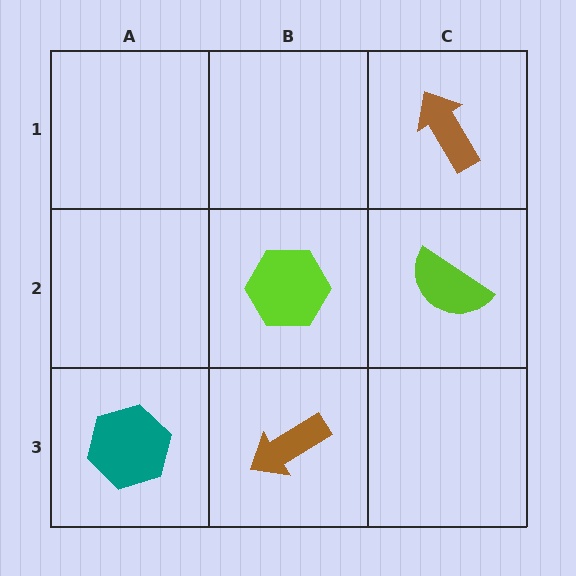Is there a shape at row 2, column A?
No, that cell is empty.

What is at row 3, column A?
A teal hexagon.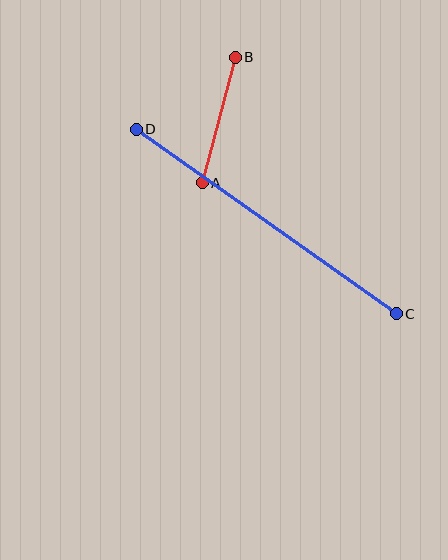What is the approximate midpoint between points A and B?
The midpoint is at approximately (219, 120) pixels.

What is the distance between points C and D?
The distance is approximately 319 pixels.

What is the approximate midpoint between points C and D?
The midpoint is at approximately (266, 222) pixels.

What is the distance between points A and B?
The distance is approximately 130 pixels.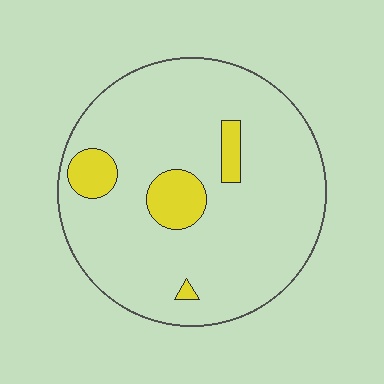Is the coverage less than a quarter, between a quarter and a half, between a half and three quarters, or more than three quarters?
Less than a quarter.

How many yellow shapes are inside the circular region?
4.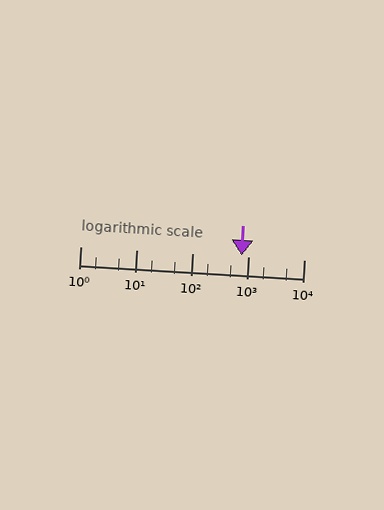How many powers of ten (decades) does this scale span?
The scale spans 4 decades, from 1 to 10000.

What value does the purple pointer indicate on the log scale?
The pointer indicates approximately 750.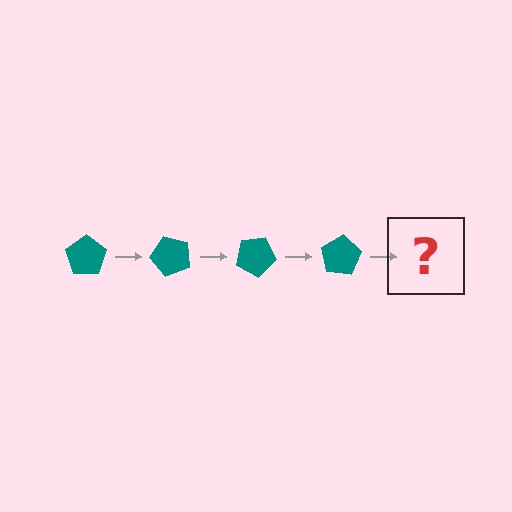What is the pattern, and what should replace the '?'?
The pattern is that the pentagon rotates 50 degrees each step. The '?' should be a teal pentagon rotated 200 degrees.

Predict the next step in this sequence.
The next step is a teal pentagon rotated 200 degrees.